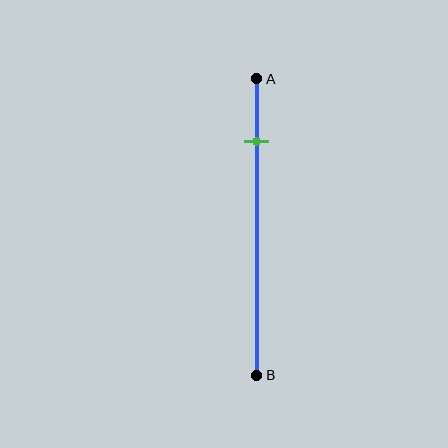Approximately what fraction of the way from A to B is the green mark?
The green mark is approximately 20% of the way from A to B.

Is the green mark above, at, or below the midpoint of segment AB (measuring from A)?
The green mark is above the midpoint of segment AB.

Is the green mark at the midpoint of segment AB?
No, the mark is at about 20% from A, not at the 50% midpoint.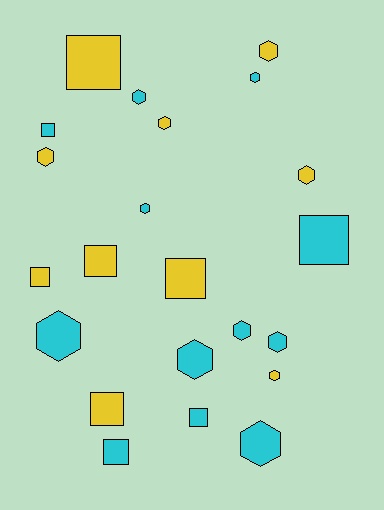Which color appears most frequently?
Cyan, with 12 objects.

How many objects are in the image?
There are 22 objects.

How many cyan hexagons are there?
There are 8 cyan hexagons.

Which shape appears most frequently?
Hexagon, with 13 objects.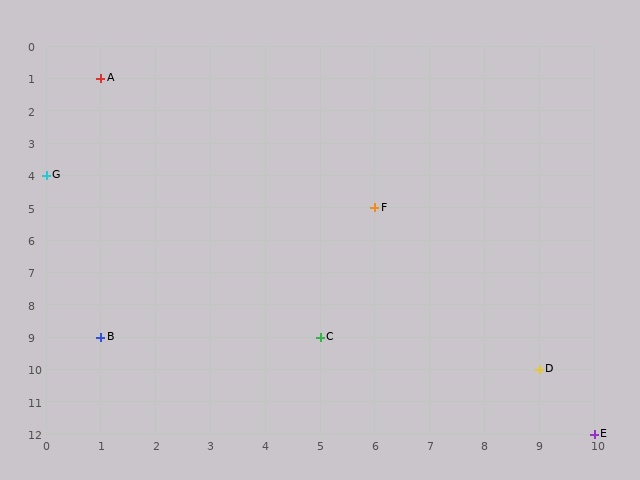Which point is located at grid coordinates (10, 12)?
Point E is at (10, 12).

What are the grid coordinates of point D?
Point D is at grid coordinates (9, 10).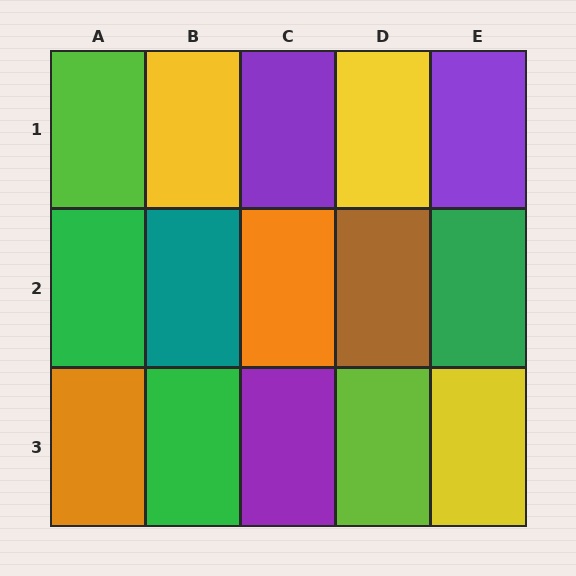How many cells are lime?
2 cells are lime.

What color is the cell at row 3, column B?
Green.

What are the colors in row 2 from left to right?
Green, teal, orange, brown, green.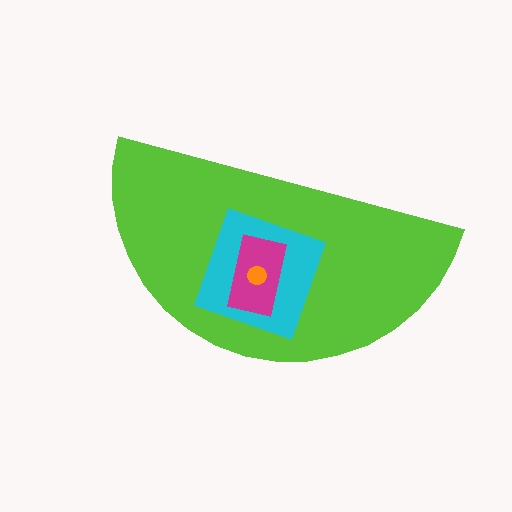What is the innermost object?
The orange circle.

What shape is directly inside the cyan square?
The magenta rectangle.